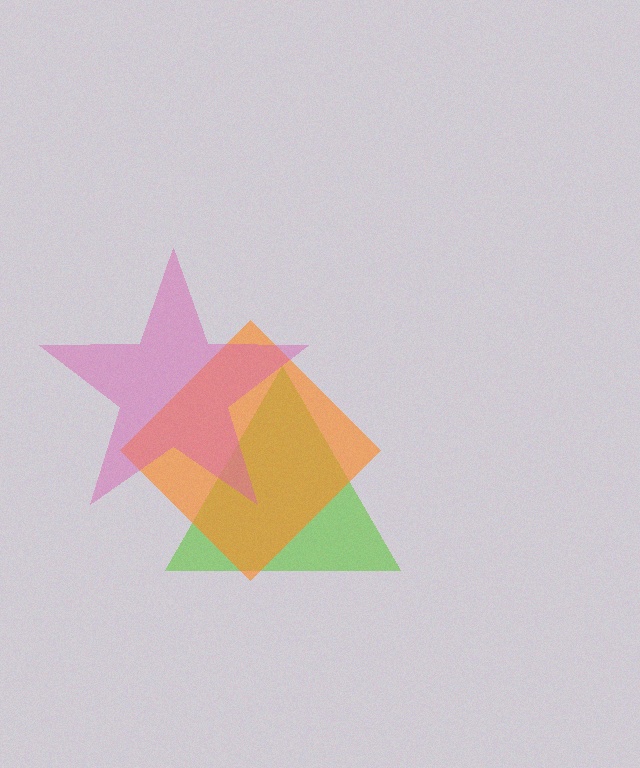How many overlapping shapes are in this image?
There are 3 overlapping shapes in the image.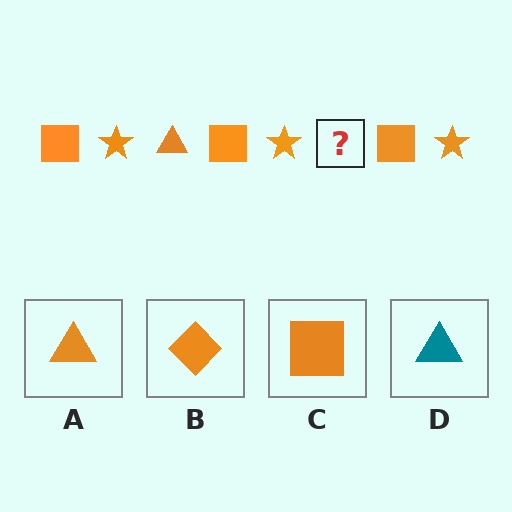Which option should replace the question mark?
Option A.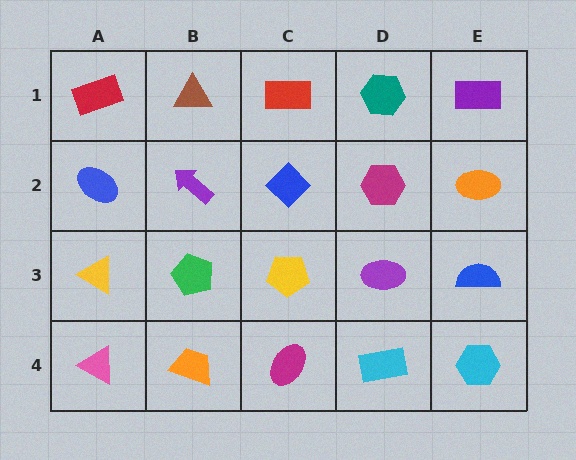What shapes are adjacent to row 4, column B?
A green pentagon (row 3, column B), a pink triangle (row 4, column A), a magenta ellipse (row 4, column C).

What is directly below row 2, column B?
A green pentagon.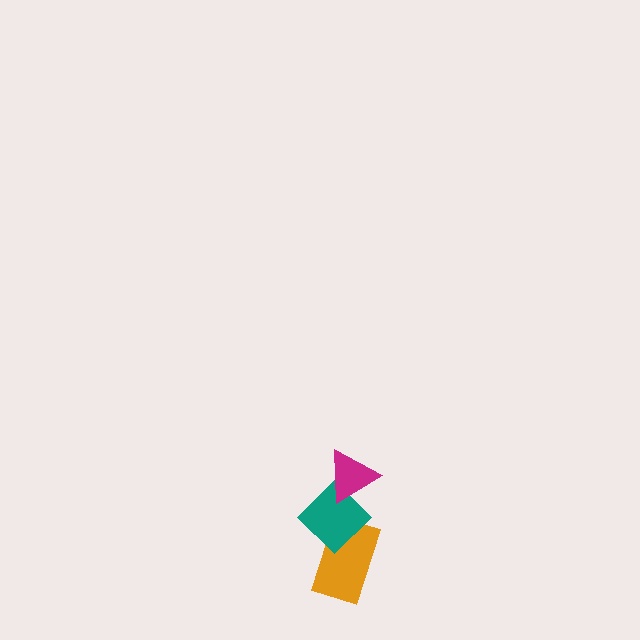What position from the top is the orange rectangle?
The orange rectangle is 3rd from the top.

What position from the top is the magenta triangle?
The magenta triangle is 1st from the top.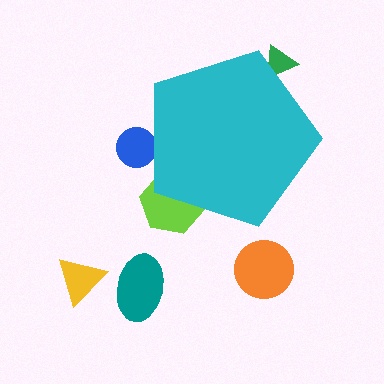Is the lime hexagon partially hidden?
Yes, the lime hexagon is partially hidden behind the cyan pentagon.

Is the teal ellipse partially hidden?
No, the teal ellipse is fully visible.